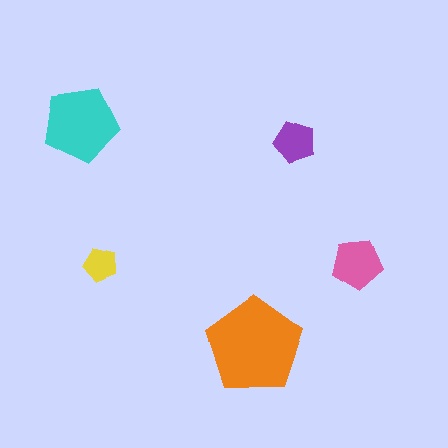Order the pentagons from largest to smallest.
the orange one, the cyan one, the pink one, the purple one, the yellow one.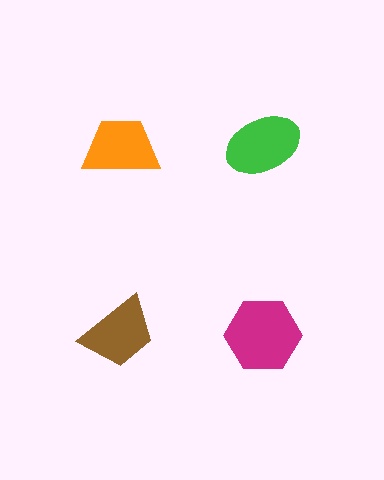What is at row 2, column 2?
A magenta hexagon.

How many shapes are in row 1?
2 shapes.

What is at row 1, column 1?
An orange trapezoid.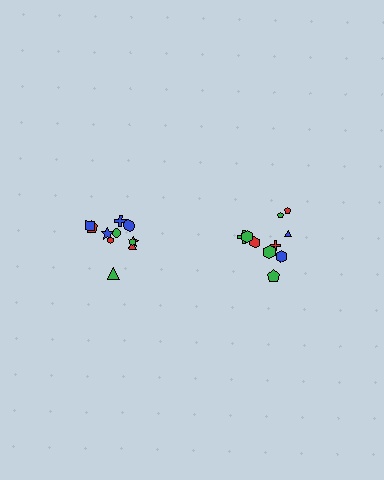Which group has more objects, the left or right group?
The left group.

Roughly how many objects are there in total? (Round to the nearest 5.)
Roughly 20 objects in total.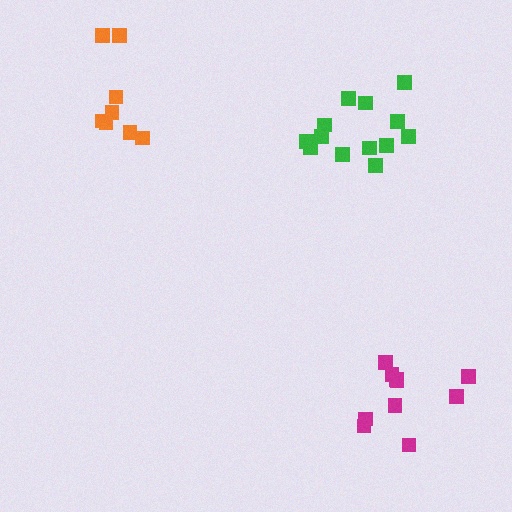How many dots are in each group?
Group 1: 8 dots, Group 2: 13 dots, Group 3: 10 dots (31 total).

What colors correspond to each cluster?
The clusters are colored: orange, green, magenta.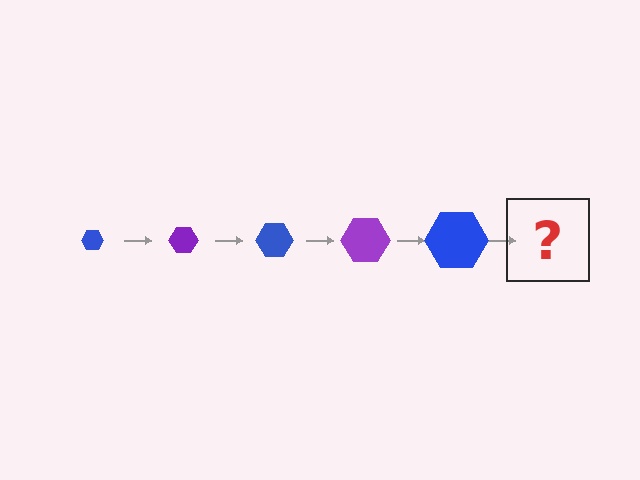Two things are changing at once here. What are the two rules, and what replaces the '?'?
The two rules are that the hexagon grows larger each step and the color cycles through blue and purple. The '?' should be a purple hexagon, larger than the previous one.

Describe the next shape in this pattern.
It should be a purple hexagon, larger than the previous one.